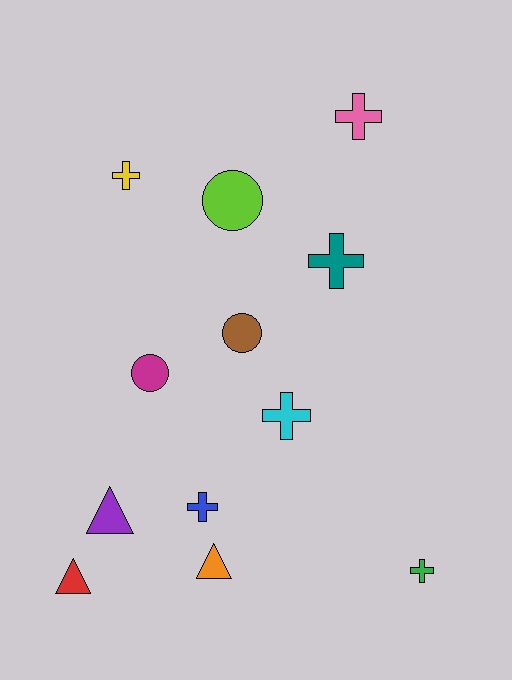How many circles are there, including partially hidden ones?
There are 3 circles.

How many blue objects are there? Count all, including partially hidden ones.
There is 1 blue object.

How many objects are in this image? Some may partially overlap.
There are 12 objects.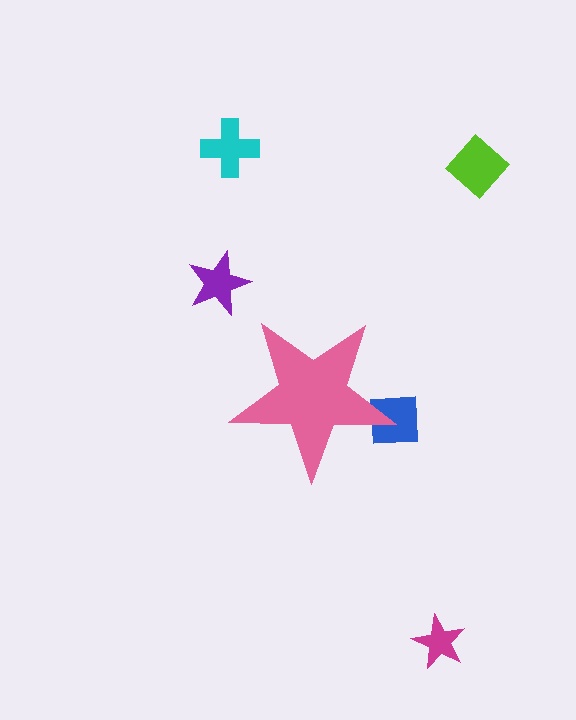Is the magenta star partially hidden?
No, the magenta star is fully visible.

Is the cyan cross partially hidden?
No, the cyan cross is fully visible.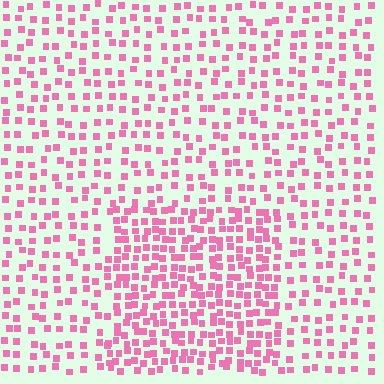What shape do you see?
I see a rectangle.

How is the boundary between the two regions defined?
The boundary is defined by a change in element density (approximately 1.9x ratio). All elements are the same color, size, and shape.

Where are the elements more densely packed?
The elements are more densely packed inside the rectangle boundary.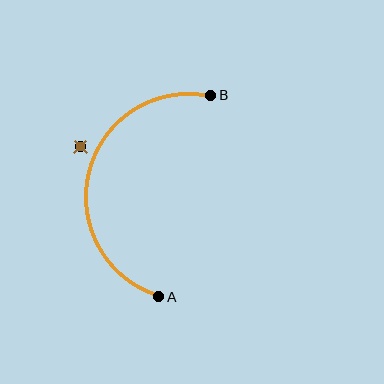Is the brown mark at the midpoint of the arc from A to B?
No — the brown mark does not lie on the arc at all. It sits slightly outside the curve.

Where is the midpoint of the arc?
The arc midpoint is the point on the curve farthest from the straight line joining A and B. It sits to the left of that line.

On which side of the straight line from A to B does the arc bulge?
The arc bulges to the left of the straight line connecting A and B.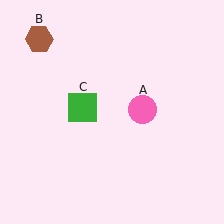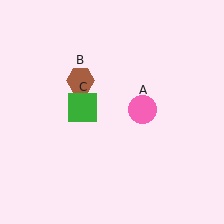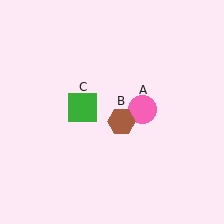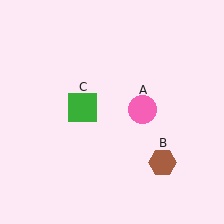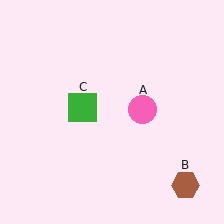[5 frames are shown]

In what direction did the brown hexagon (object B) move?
The brown hexagon (object B) moved down and to the right.